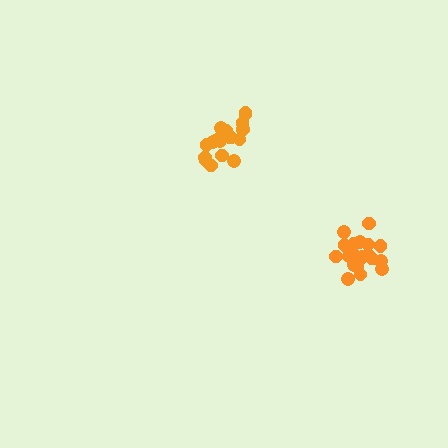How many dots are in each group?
Group 1: 18 dots, Group 2: 21 dots (39 total).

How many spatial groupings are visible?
There are 2 spatial groupings.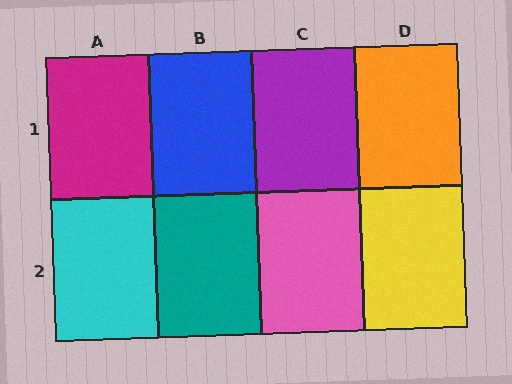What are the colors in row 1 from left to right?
Magenta, blue, purple, orange.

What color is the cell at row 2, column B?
Teal.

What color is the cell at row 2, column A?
Cyan.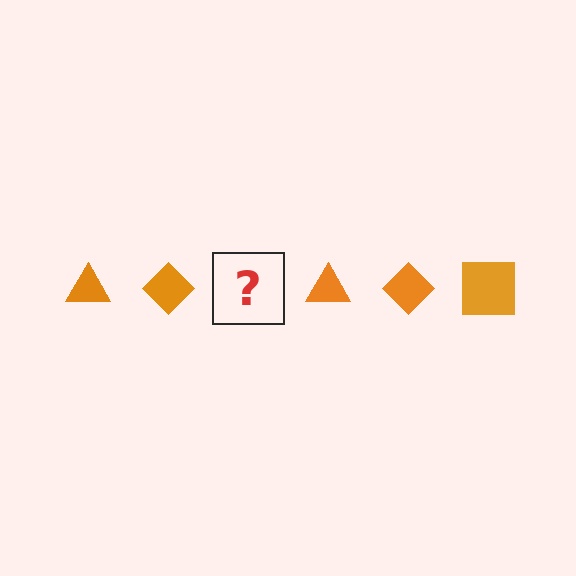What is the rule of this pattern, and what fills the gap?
The rule is that the pattern cycles through triangle, diamond, square shapes in orange. The gap should be filled with an orange square.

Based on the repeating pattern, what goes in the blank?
The blank should be an orange square.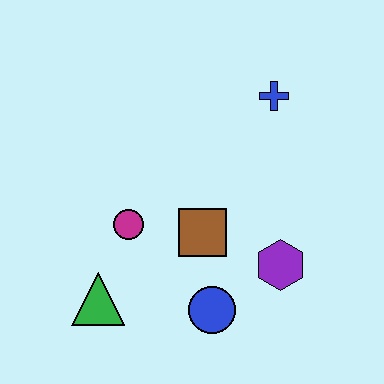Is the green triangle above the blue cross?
No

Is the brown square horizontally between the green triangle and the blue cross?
Yes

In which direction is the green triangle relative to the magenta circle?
The green triangle is below the magenta circle.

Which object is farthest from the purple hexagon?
The green triangle is farthest from the purple hexagon.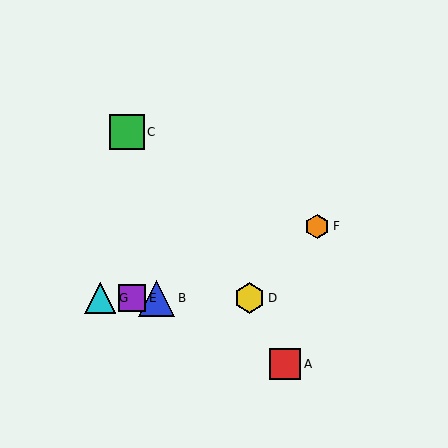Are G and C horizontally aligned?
No, G is at y≈298 and C is at y≈132.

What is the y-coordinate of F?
Object F is at y≈226.